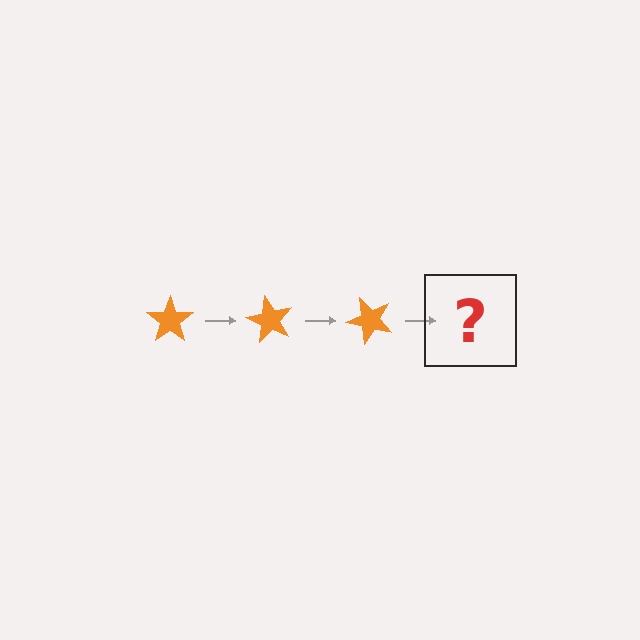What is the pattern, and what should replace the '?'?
The pattern is that the star rotates 60 degrees each step. The '?' should be an orange star rotated 180 degrees.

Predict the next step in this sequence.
The next step is an orange star rotated 180 degrees.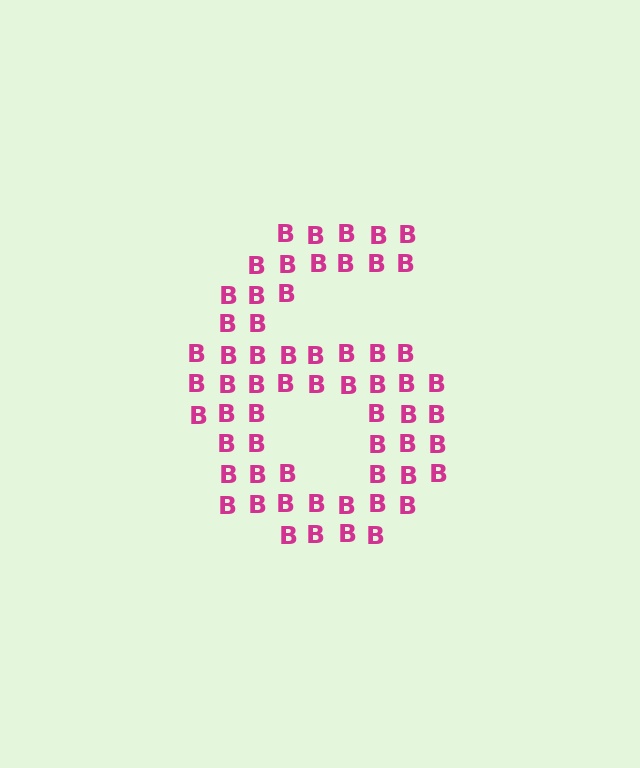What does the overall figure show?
The overall figure shows the digit 6.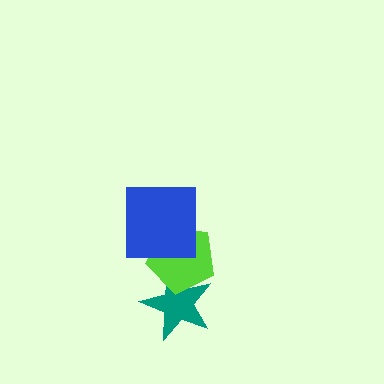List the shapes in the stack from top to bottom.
From top to bottom: the blue square, the lime pentagon, the teal star.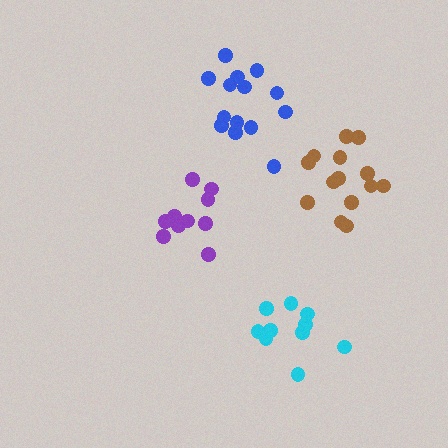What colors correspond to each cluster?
The clusters are colored: cyan, blue, purple, brown.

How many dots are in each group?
Group 1: 11 dots, Group 2: 14 dots, Group 3: 10 dots, Group 4: 14 dots (49 total).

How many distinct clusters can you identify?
There are 4 distinct clusters.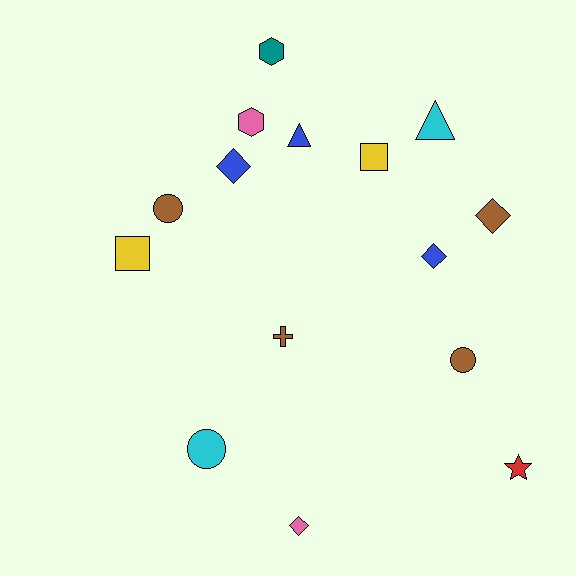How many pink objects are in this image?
There are 2 pink objects.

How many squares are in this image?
There are 2 squares.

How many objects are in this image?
There are 15 objects.